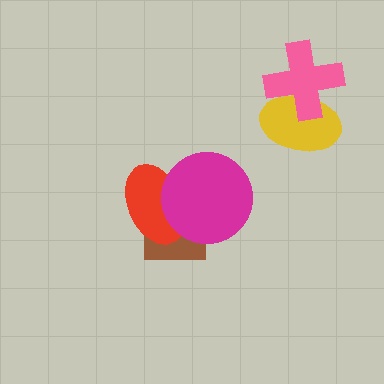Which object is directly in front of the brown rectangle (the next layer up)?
The red ellipse is directly in front of the brown rectangle.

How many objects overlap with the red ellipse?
2 objects overlap with the red ellipse.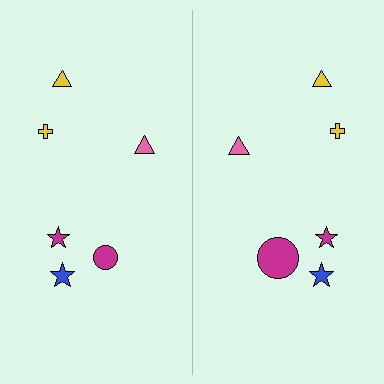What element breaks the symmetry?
The magenta circle on the right side has a different size than its mirror counterpart.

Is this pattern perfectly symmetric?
No, the pattern is not perfectly symmetric. The magenta circle on the right side has a different size than its mirror counterpart.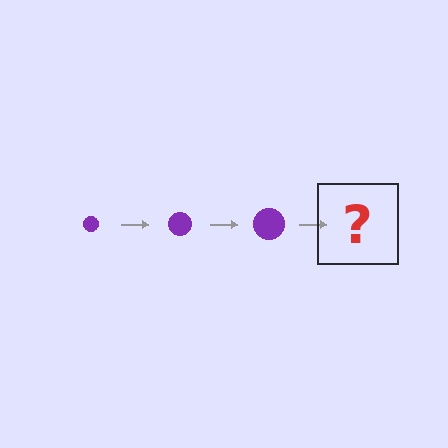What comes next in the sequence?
The next element should be a purple circle, larger than the previous one.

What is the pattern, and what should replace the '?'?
The pattern is that the circle gets progressively larger each step. The '?' should be a purple circle, larger than the previous one.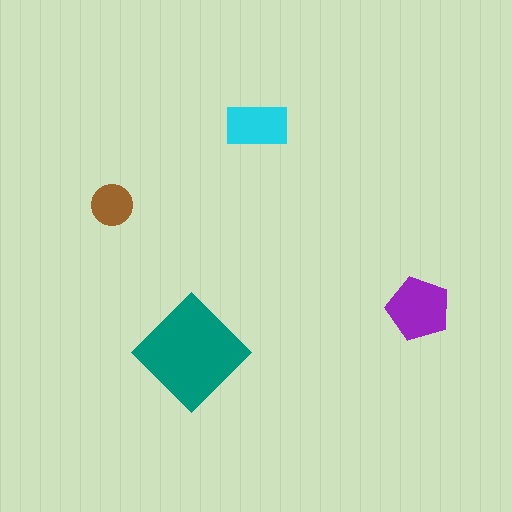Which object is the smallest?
The brown circle.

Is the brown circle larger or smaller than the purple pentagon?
Smaller.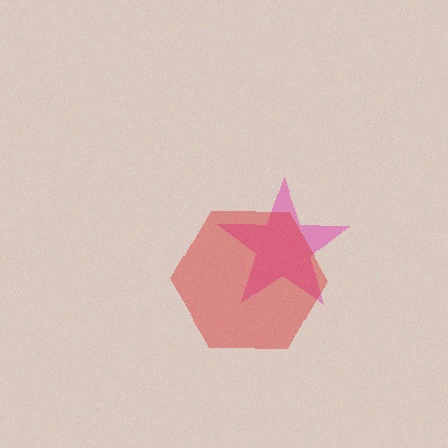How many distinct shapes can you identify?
There are 2 distinct shapes: a pink star, a red hexagon.